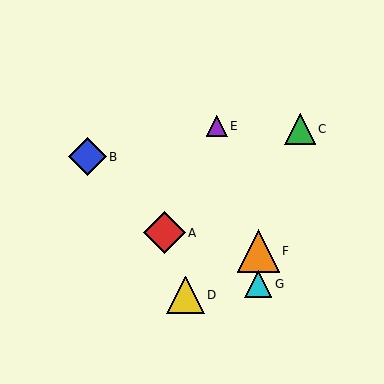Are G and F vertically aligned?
Yes, both are at x≈258.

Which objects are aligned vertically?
Objects F, G are aligned vertically.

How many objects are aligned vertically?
2 objects (F, G) are aligned vertically.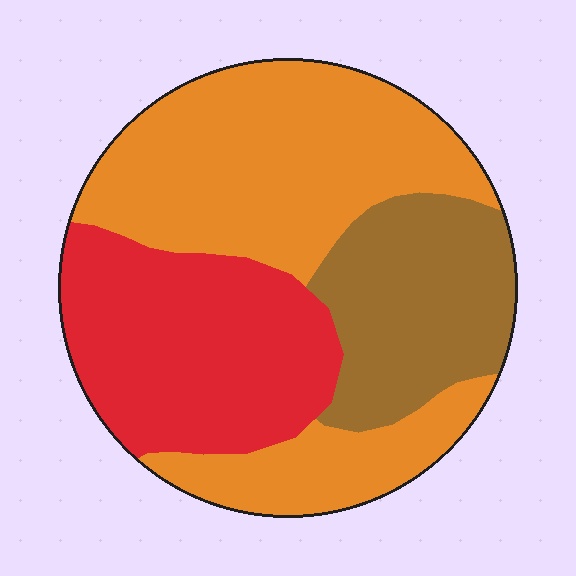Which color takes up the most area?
Orange, at roughly 50%.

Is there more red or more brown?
Red.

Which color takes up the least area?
Brown, at roughly 20%.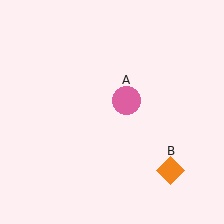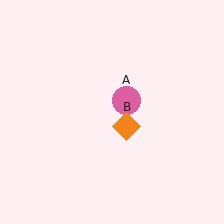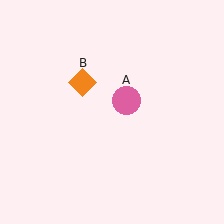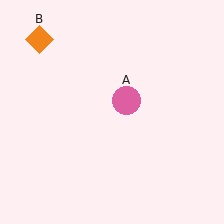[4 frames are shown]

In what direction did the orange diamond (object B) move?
The orange diamond (object B) moved up and to the left.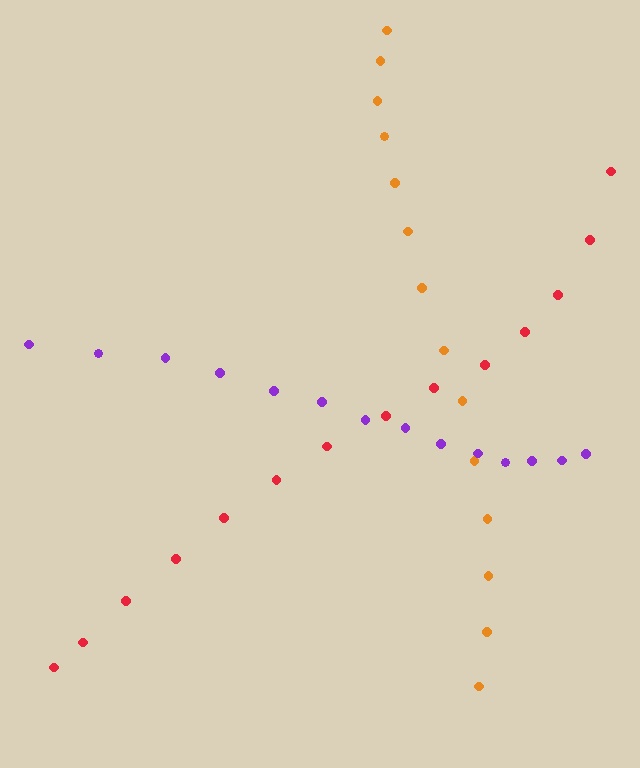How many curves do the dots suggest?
There are 3 distinct paths.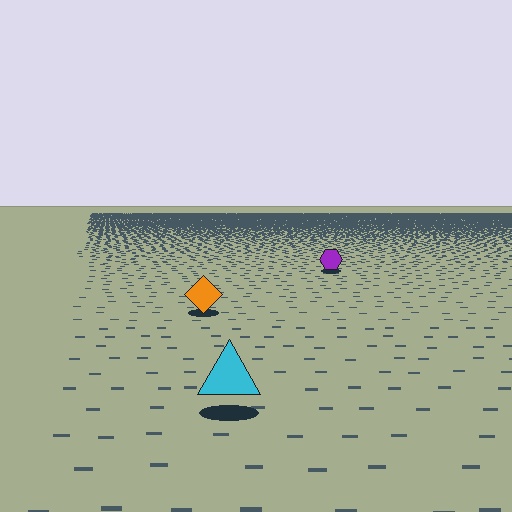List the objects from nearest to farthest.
From nearest to farthest: the cyan triangle, the orange diamond, the purple hexagon.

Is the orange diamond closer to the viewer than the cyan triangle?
No. The cyan triangle is closer — you can tell from the texture gradient: the ground texture is coarser near it.